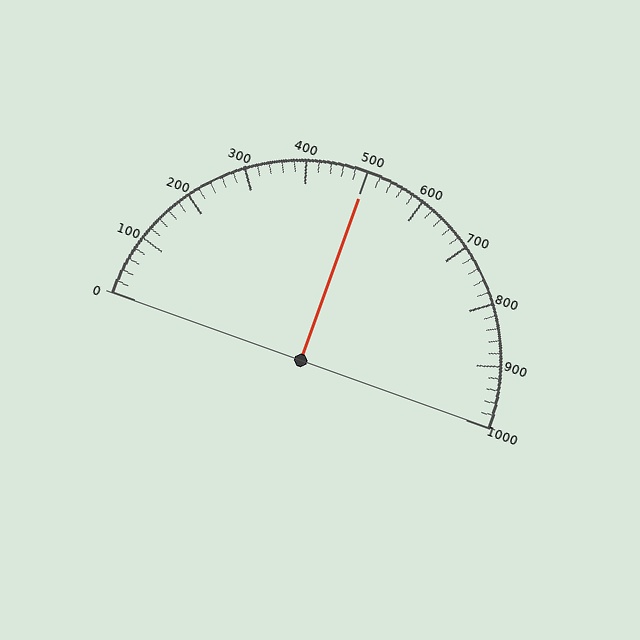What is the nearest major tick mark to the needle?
The nearest major tick mark is 500.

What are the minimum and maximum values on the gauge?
The gauge ranges from 0 to 1000.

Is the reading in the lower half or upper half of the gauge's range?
The reading is in the upper half of the range (0 to 1000).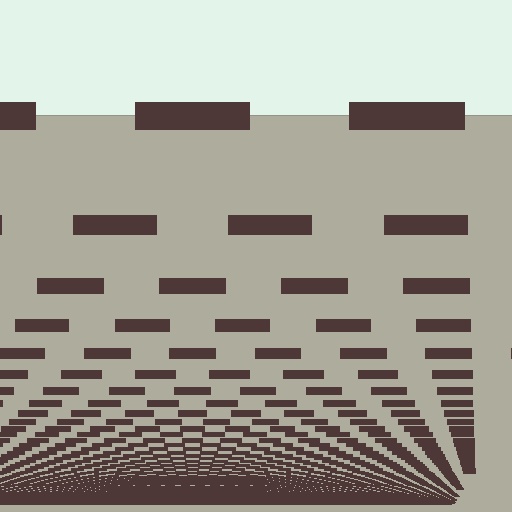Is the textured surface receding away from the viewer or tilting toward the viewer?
The surface appears to tilt toward the viewer. Texture elements get larger and sparser toward the top.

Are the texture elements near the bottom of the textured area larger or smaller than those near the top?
Smaller. The gradient is inverted — elements near the bottom are smaller and denser.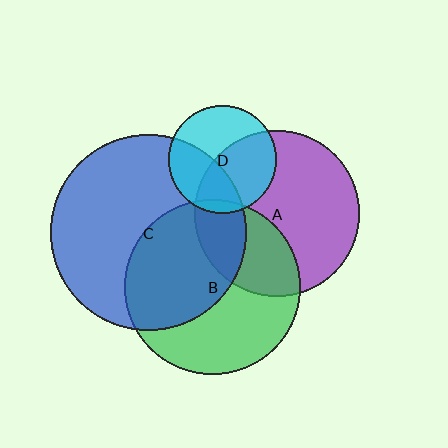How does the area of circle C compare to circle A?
Approximately 1.4 times.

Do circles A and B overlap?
Yes.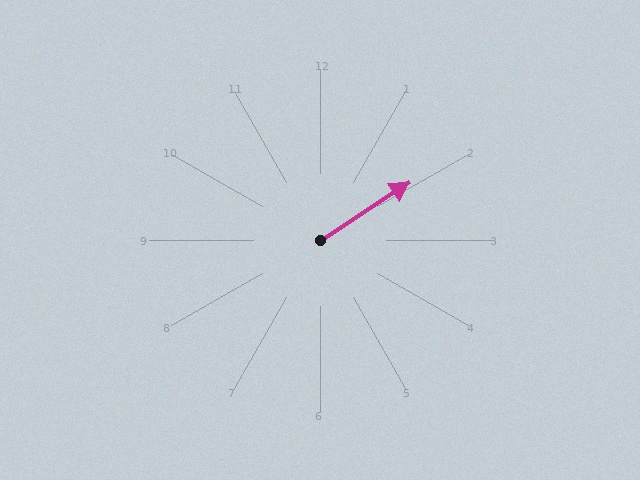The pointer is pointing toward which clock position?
Roughly 2 o'clock.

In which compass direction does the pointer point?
Northeast.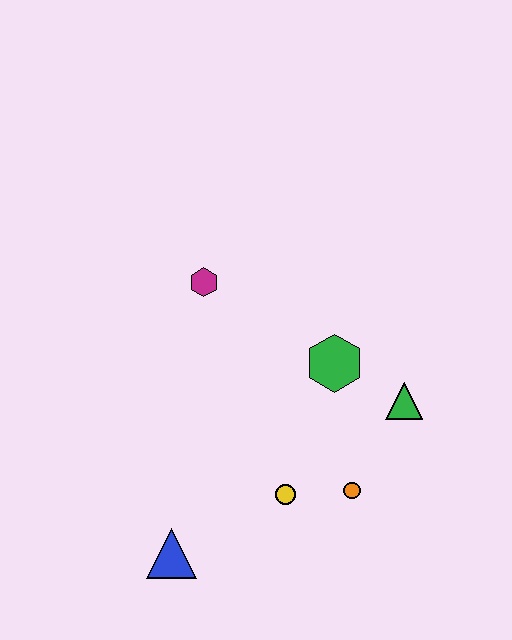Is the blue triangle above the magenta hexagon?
No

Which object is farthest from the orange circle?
The magenta hexagon is farthest from the orange circle.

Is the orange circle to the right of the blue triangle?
Yes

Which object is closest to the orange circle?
The yellow circle is closest to the orange circle.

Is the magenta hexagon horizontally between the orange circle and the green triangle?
No